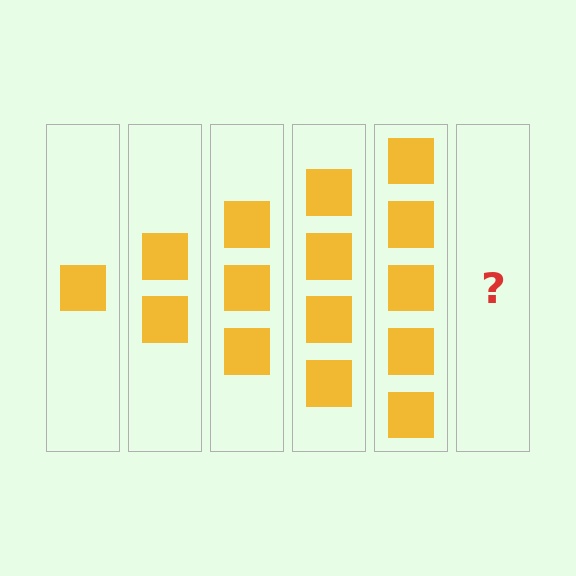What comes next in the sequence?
The next element should be 6 squares.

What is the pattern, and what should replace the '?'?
The pattern is that each step adds one more square. The '?' should be 6 squares.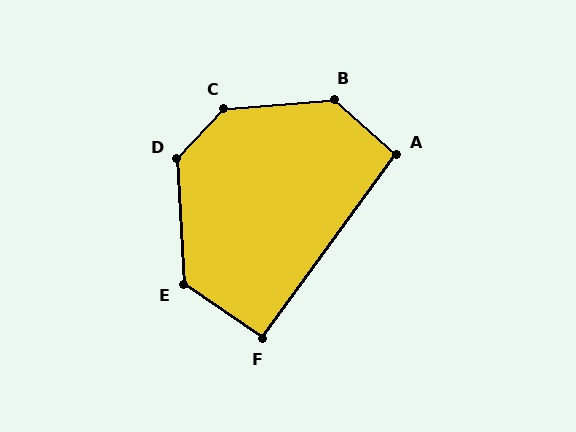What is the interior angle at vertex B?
Approximately 134 degrees (obtuse).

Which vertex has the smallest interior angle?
F, at approximately 92 degrees.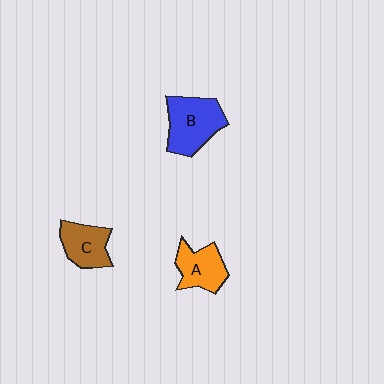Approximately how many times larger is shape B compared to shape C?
Approximately 1.4 times.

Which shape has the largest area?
Shape B (blue).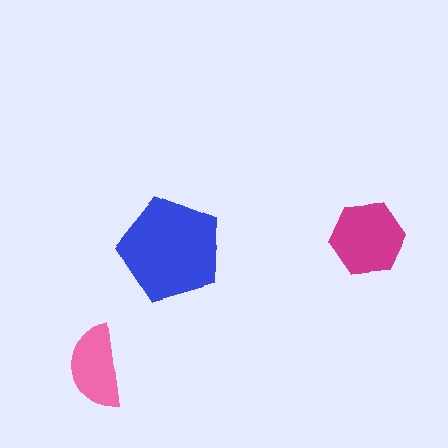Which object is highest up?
The magenta hexagon is topmost.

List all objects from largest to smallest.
The blue pentagon, the magenta hexagon, the pink semicircle.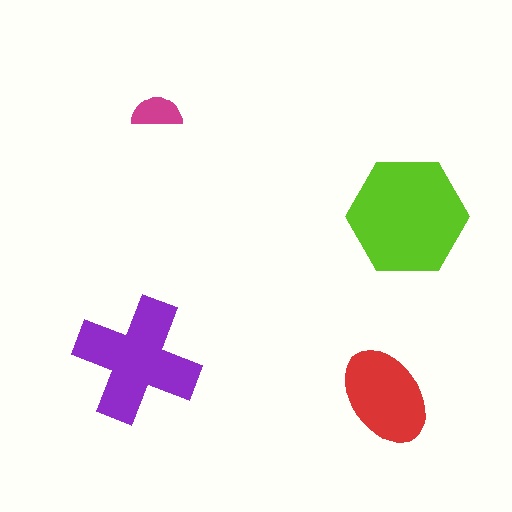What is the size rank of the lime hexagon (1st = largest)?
1st.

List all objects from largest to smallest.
The lime hexagon, the purple cross, the red ellipse, the magenta semicircle.